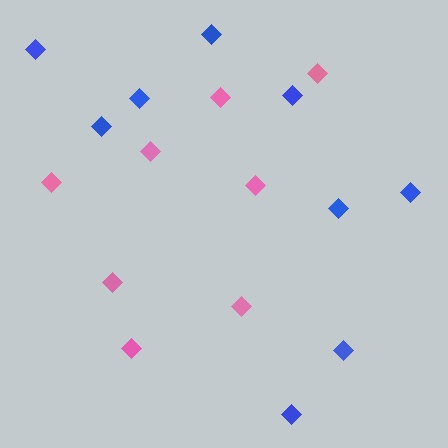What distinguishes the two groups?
There are 2 groups: one group of blue diamonds (9) and one group of pink diamonds (8).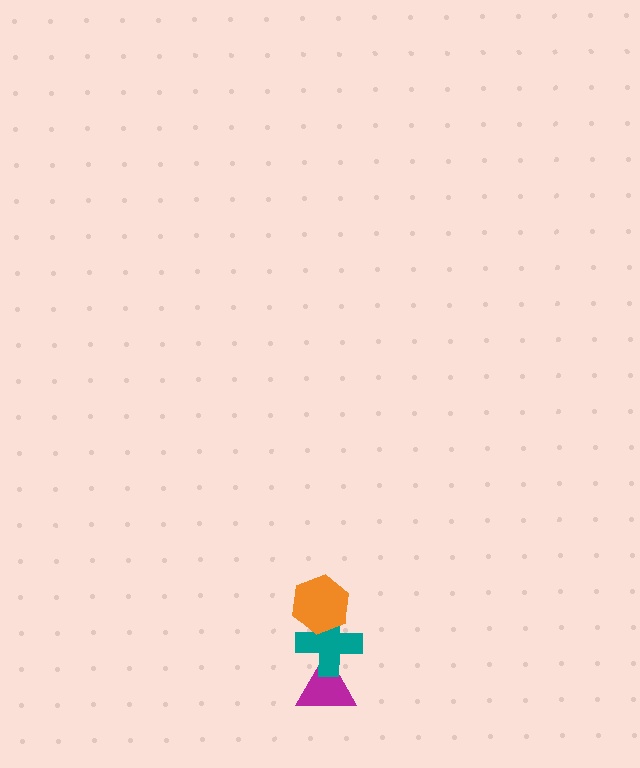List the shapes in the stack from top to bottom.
From top to bottom: the orange hexagon, the teal cross, the magenta triangle.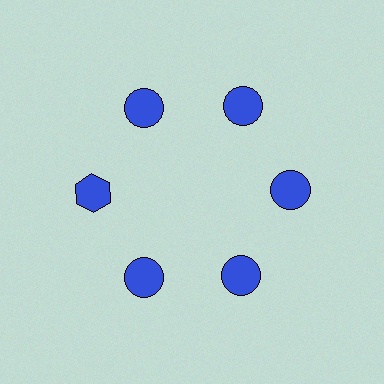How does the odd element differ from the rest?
It has a different shape: hexagon instead of circle.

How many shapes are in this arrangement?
There are 6 shapes arranged in a ring pattern.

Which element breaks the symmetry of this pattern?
The blue hexagon at roughly the 9 o'clock position breaks the symmetry. All other shapes are blue circles.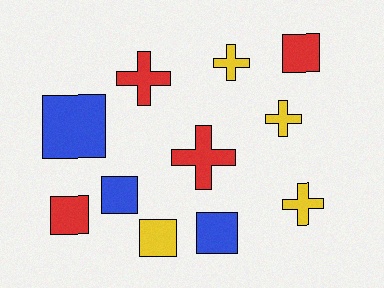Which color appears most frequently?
Yellow, with 4 objects.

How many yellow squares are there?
There is 1 yellow square.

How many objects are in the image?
There are 11 objects.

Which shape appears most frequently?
Square, with 6 objects.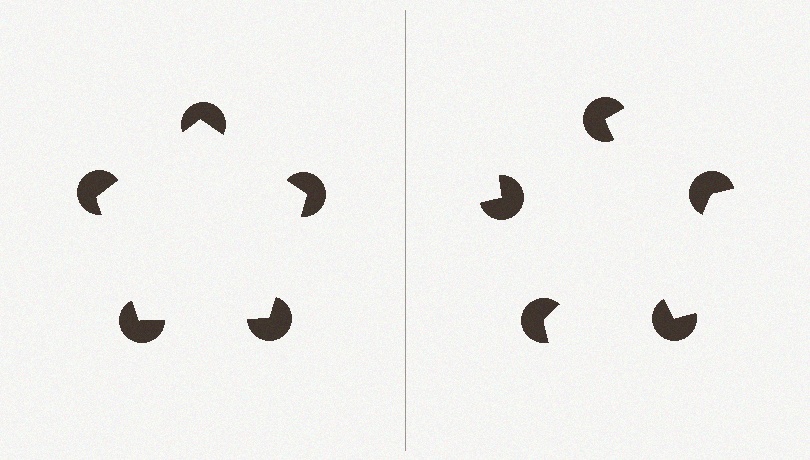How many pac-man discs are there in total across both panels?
10 — 5 on each side.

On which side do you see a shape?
An illusory pentagon appears on the left side. On the right side the wedge cuts are rotated, so no coherent shape forms.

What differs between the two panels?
The pac-man discs are positioned identically on both sides; only the wedge orientations differ. On the left they align to a pentagon; on the right they are misaligned.